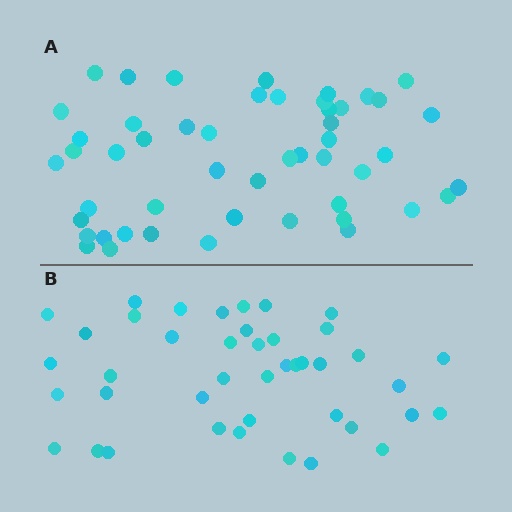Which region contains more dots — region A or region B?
Region A (the top region) has more dots.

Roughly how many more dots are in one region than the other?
Region A has roughly 8 or so more dots than region B.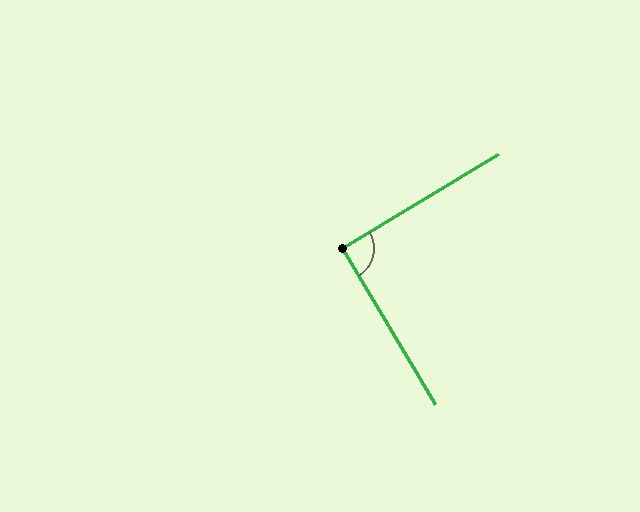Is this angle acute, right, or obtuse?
It is approximately a right angle.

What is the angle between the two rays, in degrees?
Approximately 90 degrees.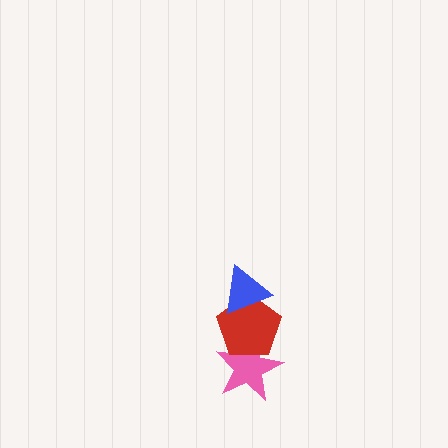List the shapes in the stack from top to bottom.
From top to bottom: the blue triangle, the red pentagon, the pink star.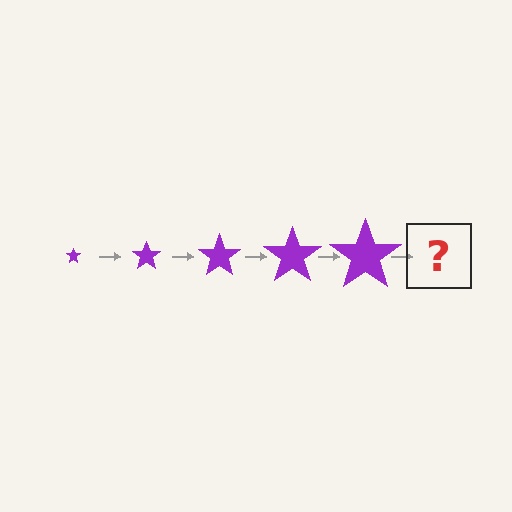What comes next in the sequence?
The next element should be a purple star, larger than the previous one.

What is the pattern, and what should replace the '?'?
The pattern is that the star gets progressively larger each step. The '?' should be a purple star, larger than the previous one.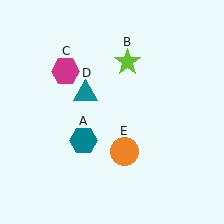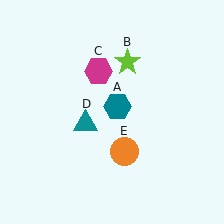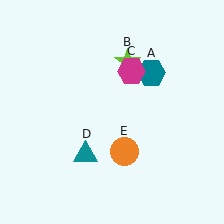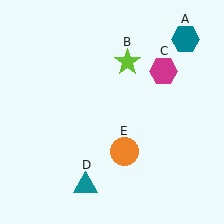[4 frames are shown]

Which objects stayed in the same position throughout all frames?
Lime star (object B) and orange circle (object E) remained stationary.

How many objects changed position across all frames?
3 objects changed position: teal hexagon (object A), magenta hexagon (object C), teal triangle (object D).